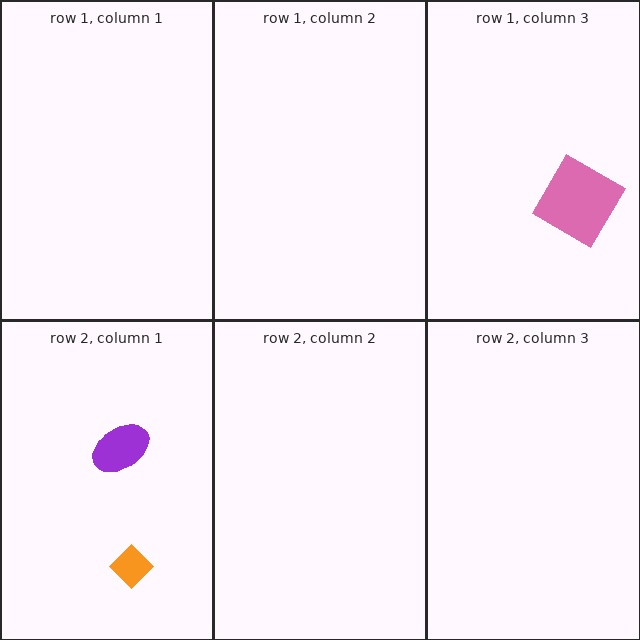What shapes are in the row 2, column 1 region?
The purple ellipse, the orange diamond.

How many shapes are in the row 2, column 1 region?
2.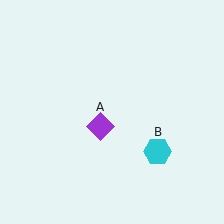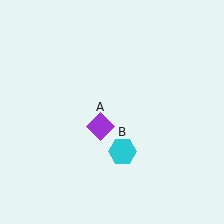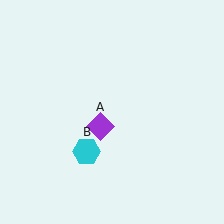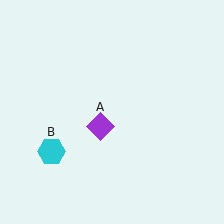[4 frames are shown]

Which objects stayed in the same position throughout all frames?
Purple diamond (object A) remained stationary.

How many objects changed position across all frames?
1 object changed position: cyan hexagon (object B).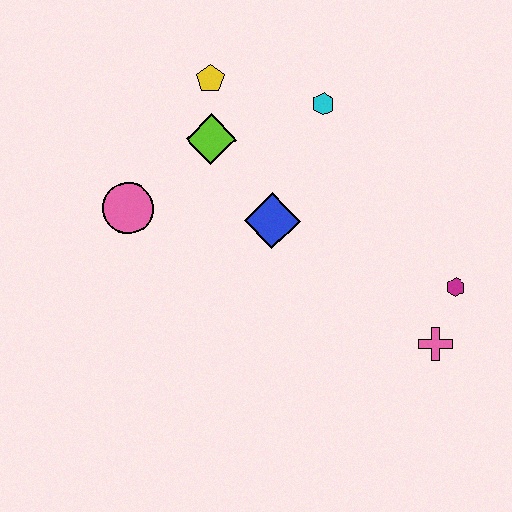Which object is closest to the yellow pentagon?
The lime diamond is closest to the yellow pentagon.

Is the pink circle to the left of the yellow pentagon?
Yes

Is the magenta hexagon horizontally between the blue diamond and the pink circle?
No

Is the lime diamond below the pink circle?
No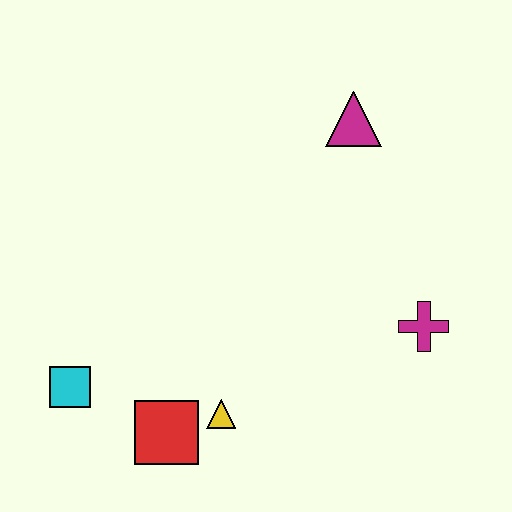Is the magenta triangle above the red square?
Yes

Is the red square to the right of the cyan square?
Yes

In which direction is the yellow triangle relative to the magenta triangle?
The yellow triangle is below the magenta triangle.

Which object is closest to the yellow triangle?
The red square is closest to the yellow triangle.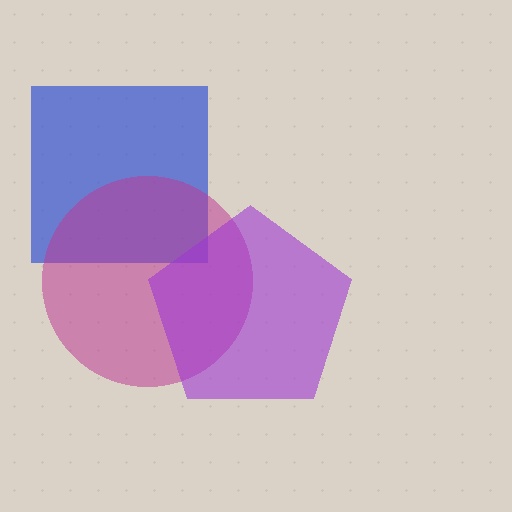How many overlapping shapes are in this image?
There are 3 overlapping shapes in the image.